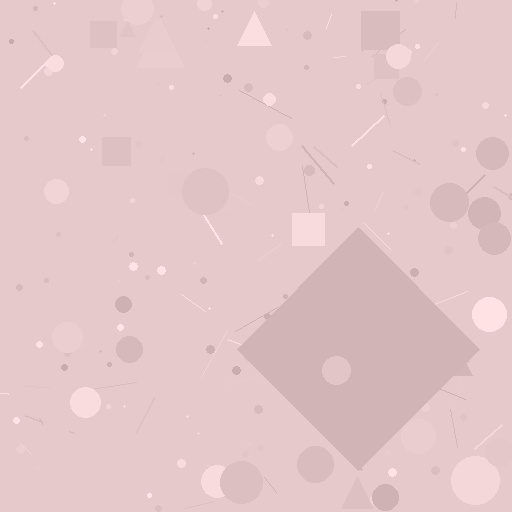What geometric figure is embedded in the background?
A diamond is embedded in the background.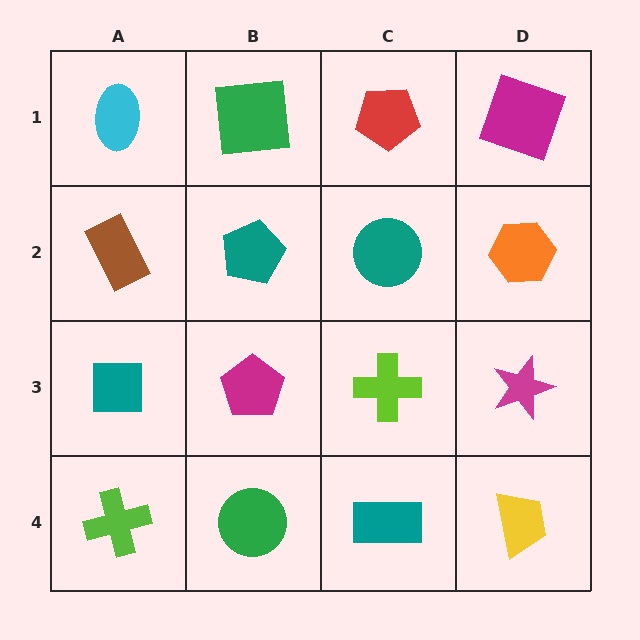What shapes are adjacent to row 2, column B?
A green square (row 1, column B), a magenta pentagon (row 3, column B), a brown rectangle (row 2, column A), a teal circle (row 2, column C).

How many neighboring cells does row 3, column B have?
4.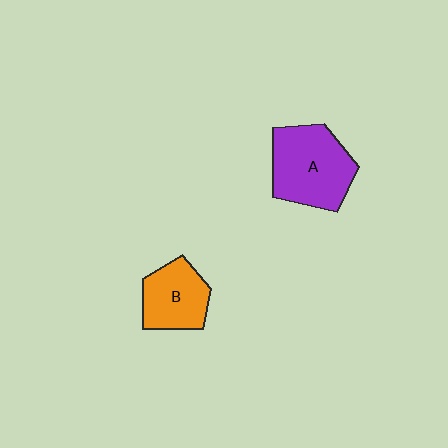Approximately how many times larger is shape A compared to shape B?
Approximately 1.5 times.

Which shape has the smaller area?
Shape B (orange).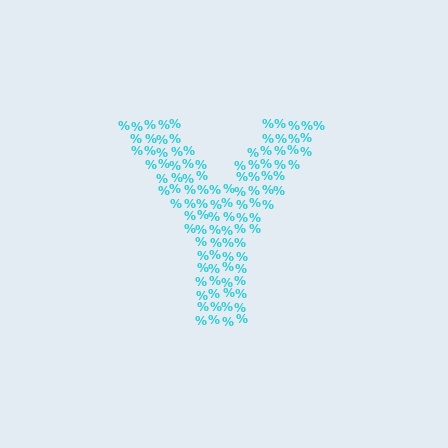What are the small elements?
The small elements are percent signs.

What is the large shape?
The large shape is the letter Y.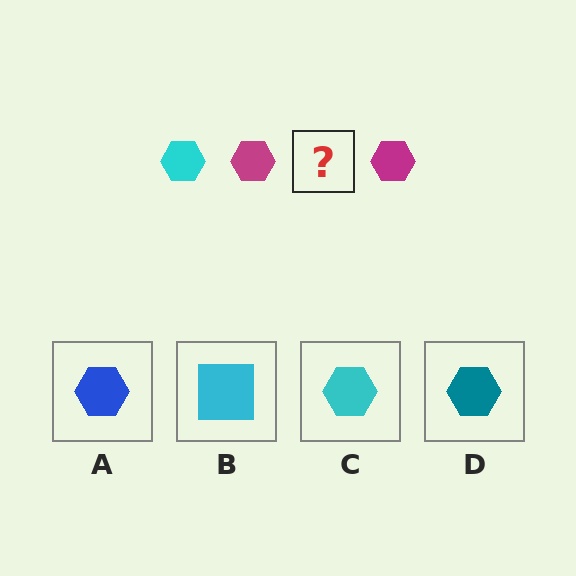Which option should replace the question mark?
Option C.